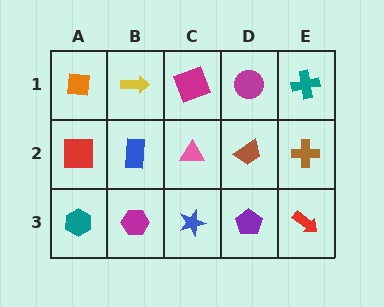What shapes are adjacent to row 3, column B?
A blue rectangle (row 2, column B), a teal hexagon (row 3, column A), a blue star (row 3, column C).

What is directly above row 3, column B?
A blue rectangle.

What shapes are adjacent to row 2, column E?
A teal cross (row 1, column E), a red arrow (row 3, column E), a brown trapezoid (row 2, column D).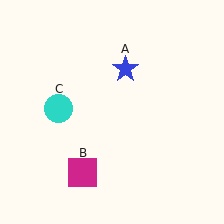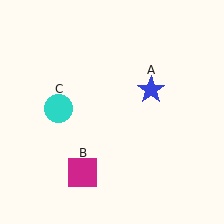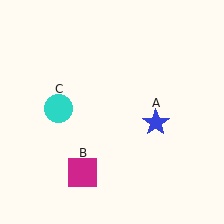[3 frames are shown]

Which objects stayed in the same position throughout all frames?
Magenta square (object B) and cyan circle (object C) remained stationary.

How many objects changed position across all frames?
1 object changed position: blue star (object A).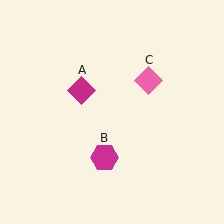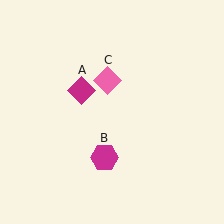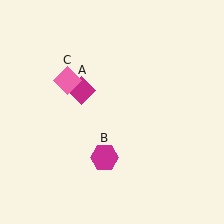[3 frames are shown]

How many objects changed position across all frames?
1 object changed position: pink diamond (object C).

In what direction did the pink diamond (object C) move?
The pink diamond (object C) moved left.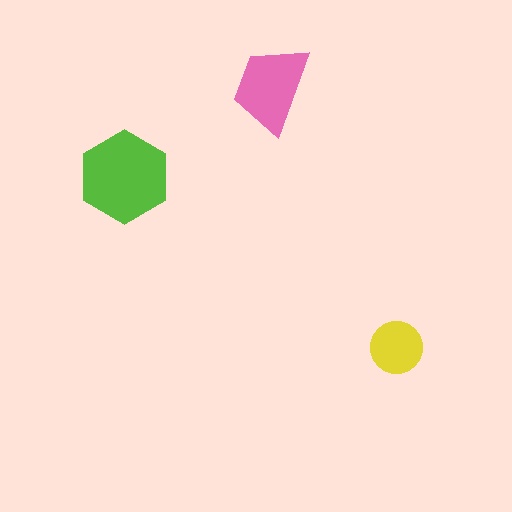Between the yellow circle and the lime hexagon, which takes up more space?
The lime hexagon.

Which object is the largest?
The lime hexagon.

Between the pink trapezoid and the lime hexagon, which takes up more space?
The lime hexagon.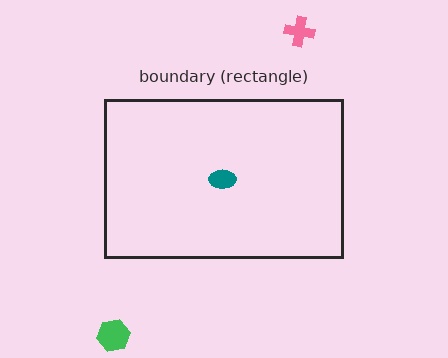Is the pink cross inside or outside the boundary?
Outside.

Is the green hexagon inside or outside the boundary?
Outside.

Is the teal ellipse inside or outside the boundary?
Inside.